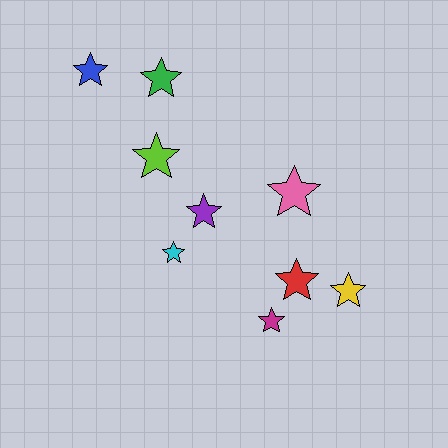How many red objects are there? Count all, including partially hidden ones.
There is 1 red object.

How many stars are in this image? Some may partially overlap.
There are 9 stars.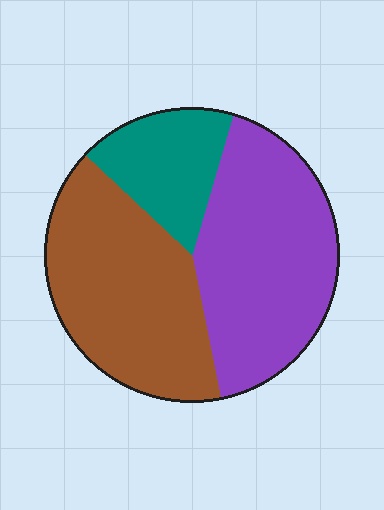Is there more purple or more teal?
Purple.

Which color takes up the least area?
Teal, at roughly 20%.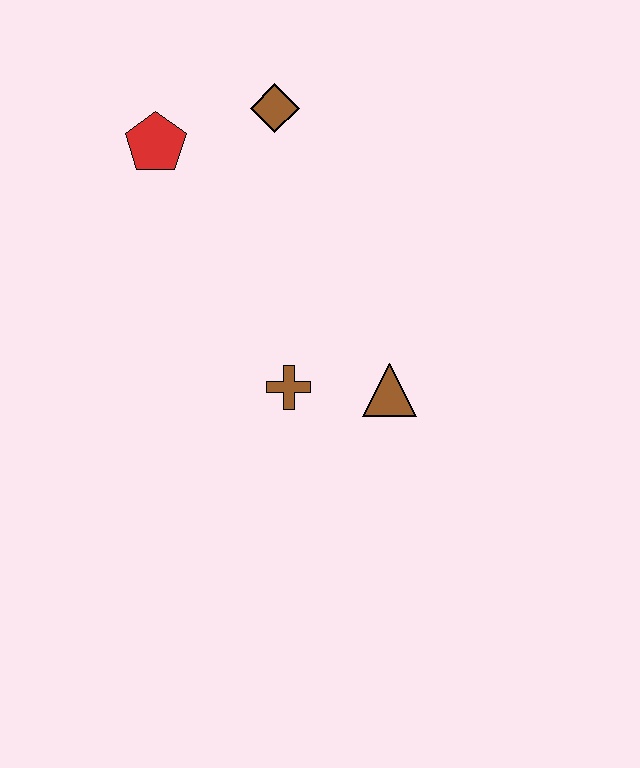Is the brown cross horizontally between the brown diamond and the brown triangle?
Yes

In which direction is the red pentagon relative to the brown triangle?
The red pentagon is above the brown triangle.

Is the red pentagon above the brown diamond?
No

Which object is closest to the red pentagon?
The brown diamond is closest to the red pentagon.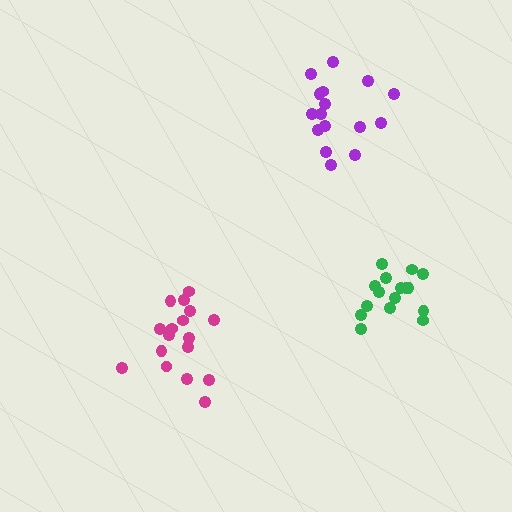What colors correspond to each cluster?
The clusters are colored: magenta, green, purple.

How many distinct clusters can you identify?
There are 3 distinct clusters.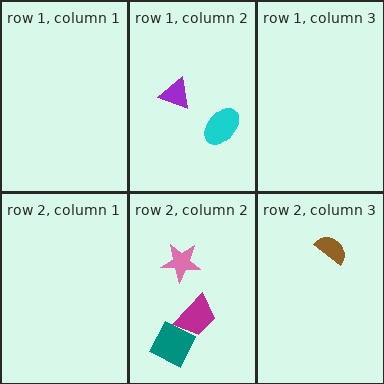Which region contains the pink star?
The row 2, column 2 region.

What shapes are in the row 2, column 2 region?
The pink star, the magenta trapezoid, the teal square.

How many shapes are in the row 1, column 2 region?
2.